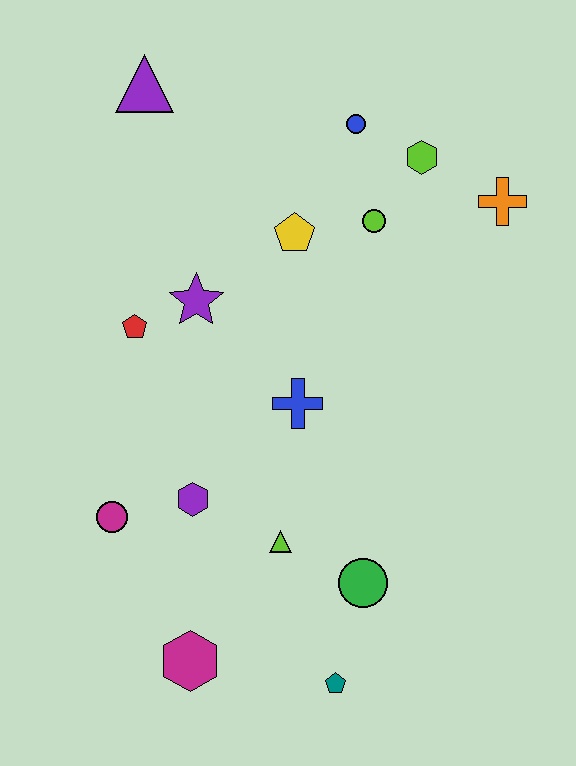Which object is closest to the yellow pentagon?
The lime circle is closest to the yellow pentagon.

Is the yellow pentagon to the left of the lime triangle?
No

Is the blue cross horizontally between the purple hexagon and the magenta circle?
No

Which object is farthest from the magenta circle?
The orange cross is farthest from the magenta circle.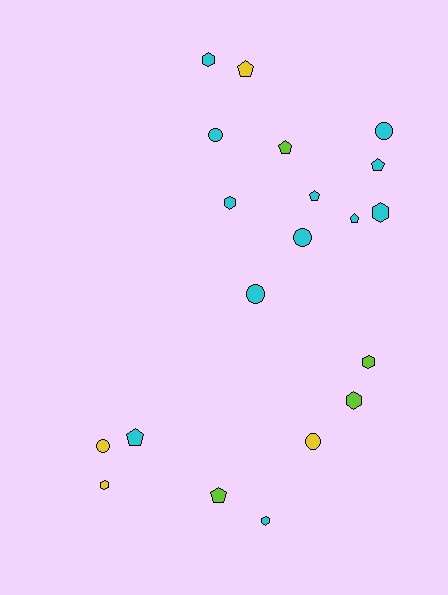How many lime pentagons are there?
There are 2 lime pentagons.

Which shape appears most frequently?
Hexagon, with 7 objects.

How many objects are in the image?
There are 20 objects.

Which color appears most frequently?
Cyan, with 12 objects.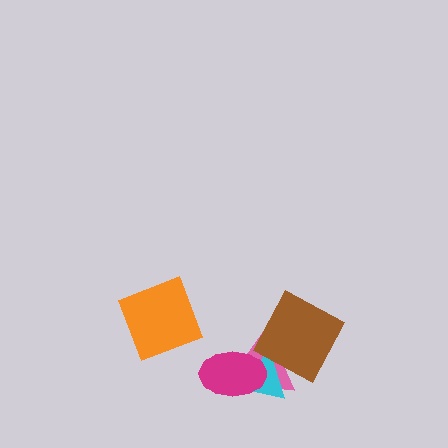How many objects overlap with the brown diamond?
2 objects overlap with the brown diamond.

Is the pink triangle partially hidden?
Yes, it is partially covered by another shape.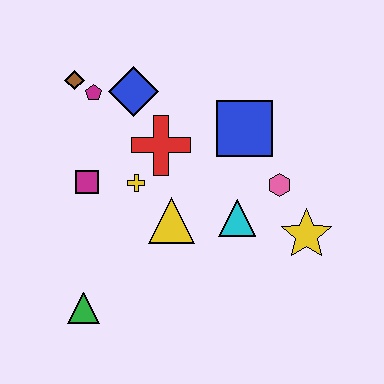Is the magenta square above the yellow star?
Yes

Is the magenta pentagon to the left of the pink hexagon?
Yes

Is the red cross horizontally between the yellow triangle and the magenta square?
Yes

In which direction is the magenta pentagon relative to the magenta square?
The magenta pentagon is above the magenta square.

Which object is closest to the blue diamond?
The magenta pentagon is closest to the blue diamond.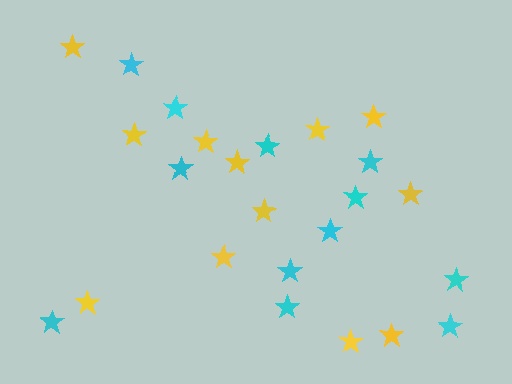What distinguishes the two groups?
There are 2 groups: one group of yellow stars (12) and one group of cyan stars (12).